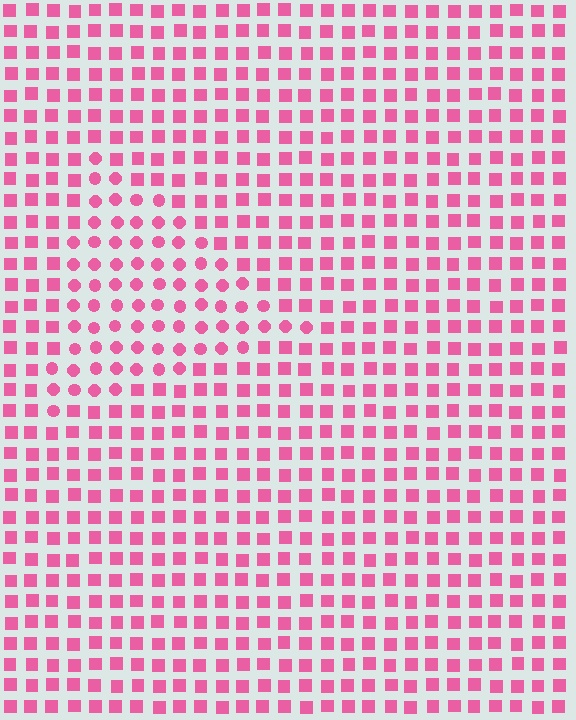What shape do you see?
I see a triangle.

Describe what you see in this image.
The image is filled with small pink elements arranged in a uniform grid. A triangle-shaped region contains circles, while the surrounding area contains squares. The boundary is defined purely by the change in element shape.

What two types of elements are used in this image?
The image uses circles inside the triangle region and squares outside it.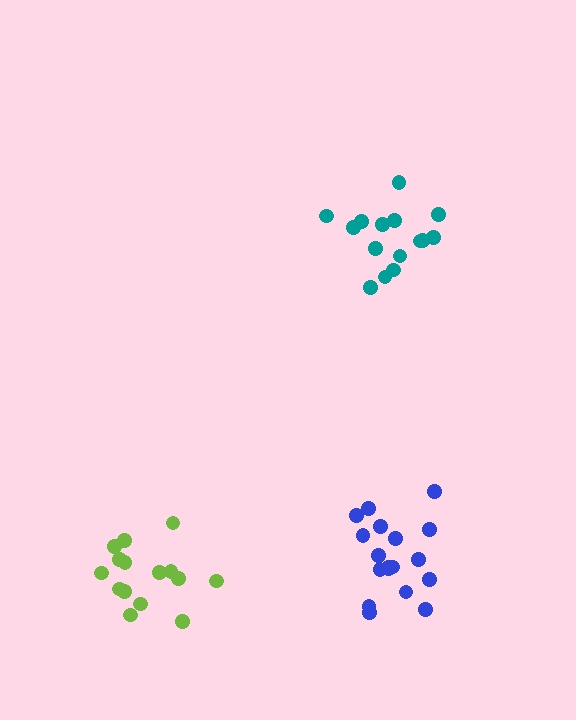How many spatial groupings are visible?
There are 3 spatial groupings.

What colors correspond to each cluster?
The clusters are colored: lime, blue, teal.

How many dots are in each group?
Group 1: 15 dots, Group 2: 18 dots, Group 3: 15 dots (48 total).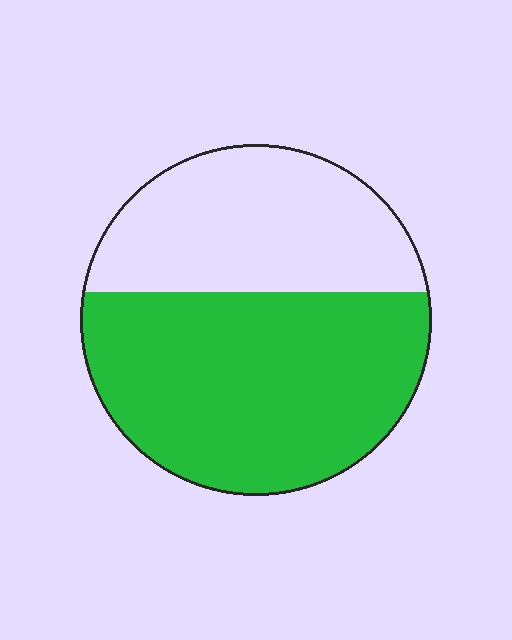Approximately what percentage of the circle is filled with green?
Approximately 60%.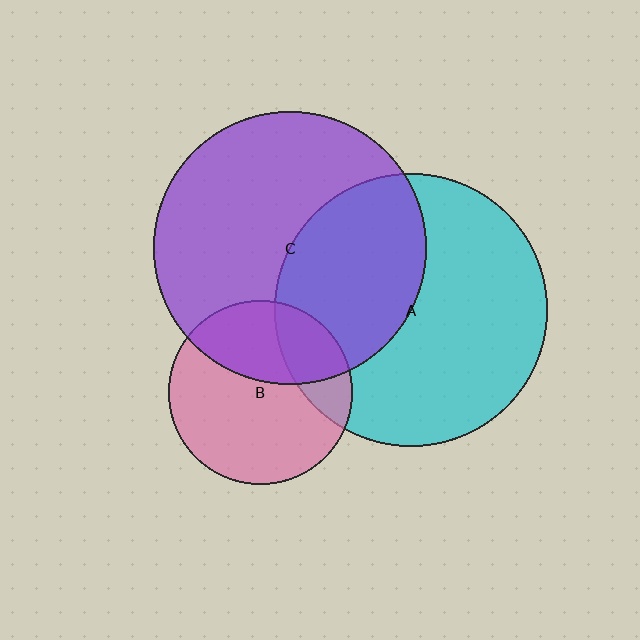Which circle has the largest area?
Circle C (purple).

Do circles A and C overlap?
Yes.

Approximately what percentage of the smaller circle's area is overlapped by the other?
Approximately 40%.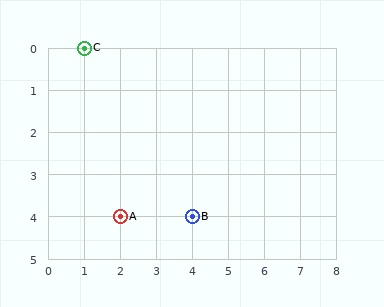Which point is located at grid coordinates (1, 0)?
Point C is at (1, 0).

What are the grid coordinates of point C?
Point C is at grid coordinates (1, 0).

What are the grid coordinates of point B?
Point B is at grid coordinates (4, 4).